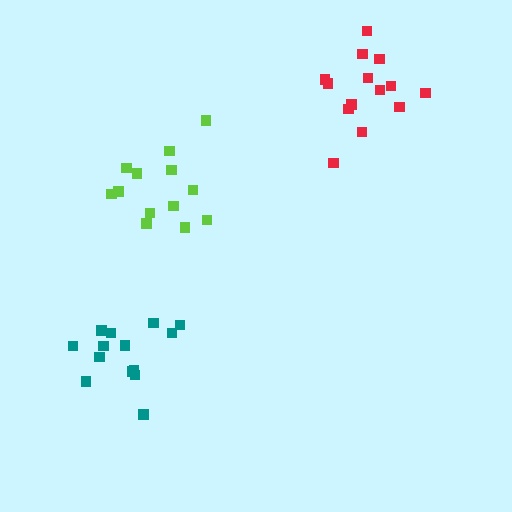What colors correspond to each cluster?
The clusters are colored: teal, red, lime.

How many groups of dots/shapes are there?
There are 3 groups.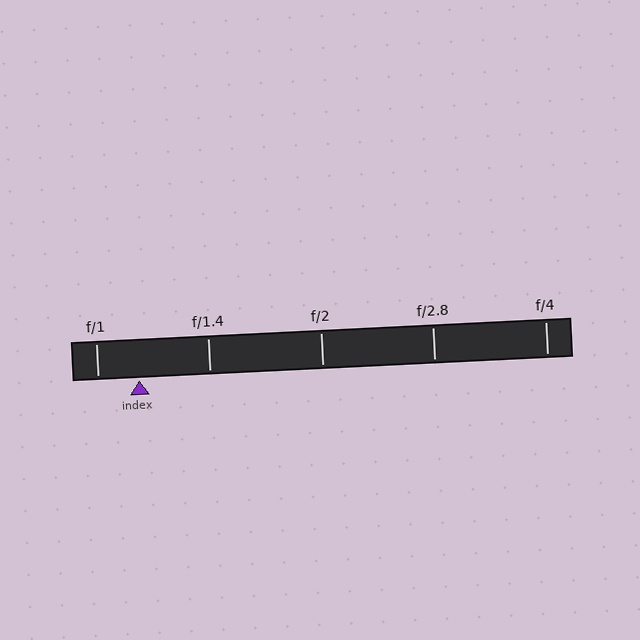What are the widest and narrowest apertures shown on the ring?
The widest aperture shown is f/1 and the narrowest is f/4.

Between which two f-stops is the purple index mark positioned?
The index mark is between f/1 and f/1.4.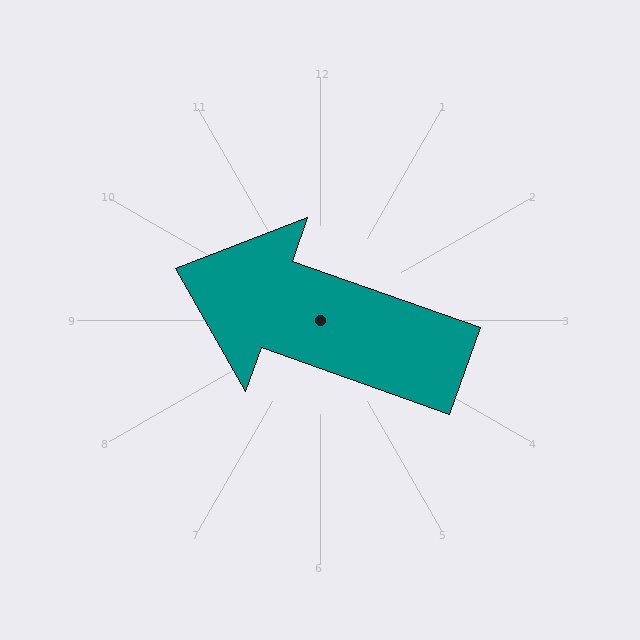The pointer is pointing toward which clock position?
Roughly 10 o'clock.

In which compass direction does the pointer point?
West.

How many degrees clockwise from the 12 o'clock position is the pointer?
Approximately 290 degrees.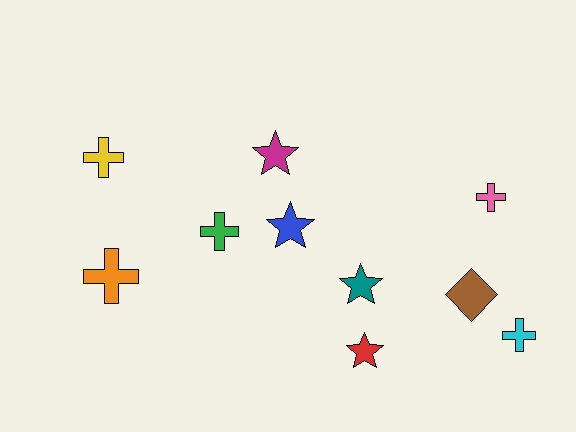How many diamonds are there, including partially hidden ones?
There is 1 diamond.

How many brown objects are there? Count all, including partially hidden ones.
There is 1 brown object.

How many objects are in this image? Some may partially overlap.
There are 10 objects.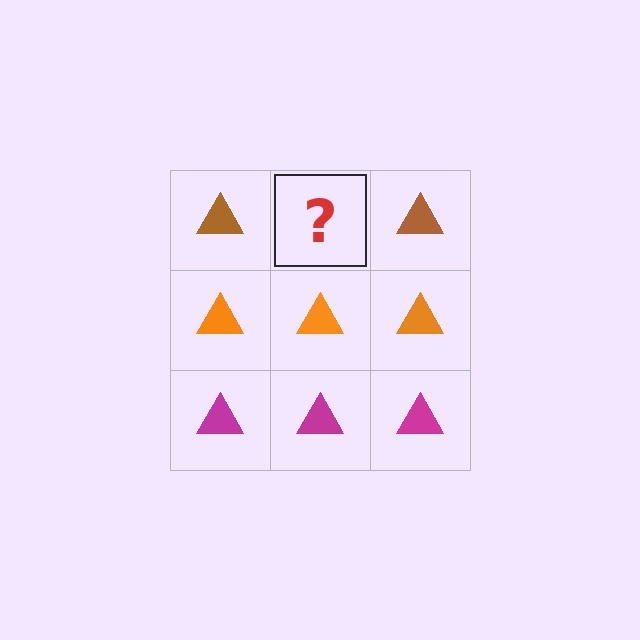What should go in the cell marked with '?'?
The missing cell should contain a brown triangle.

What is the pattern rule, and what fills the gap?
The rule is that each row has a consistent color. The gap should be filled with a brown triangle.